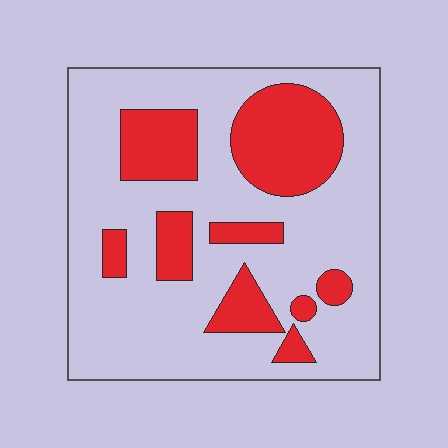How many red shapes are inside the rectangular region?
9.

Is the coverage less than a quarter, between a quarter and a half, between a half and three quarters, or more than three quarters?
Between a quarter and a half.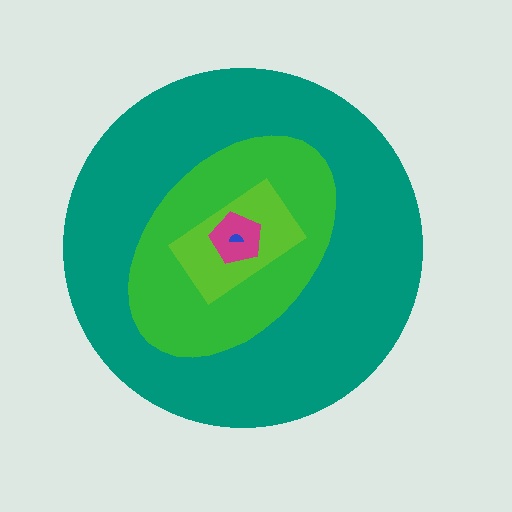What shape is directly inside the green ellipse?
The lime rectangle.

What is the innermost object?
The blue semicircle.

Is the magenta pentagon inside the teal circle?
Yes.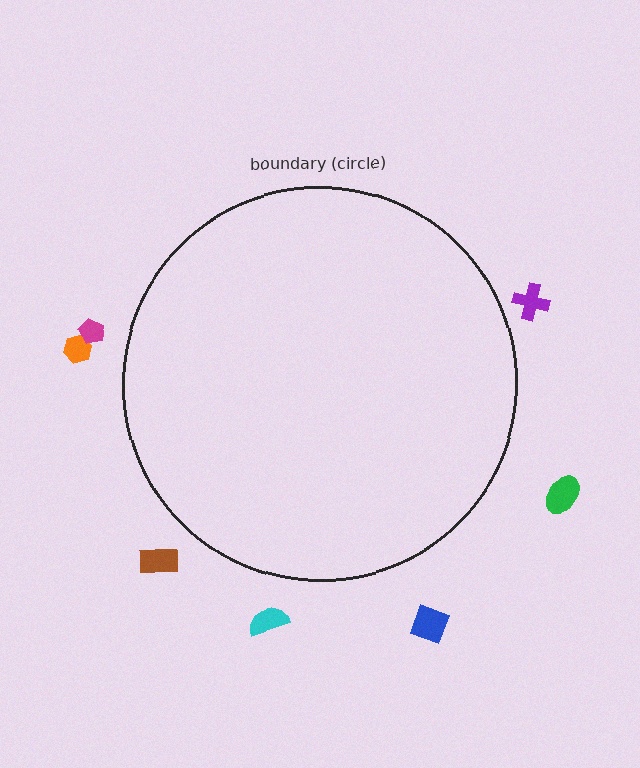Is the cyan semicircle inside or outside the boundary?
Outside.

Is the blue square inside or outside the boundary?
Outside.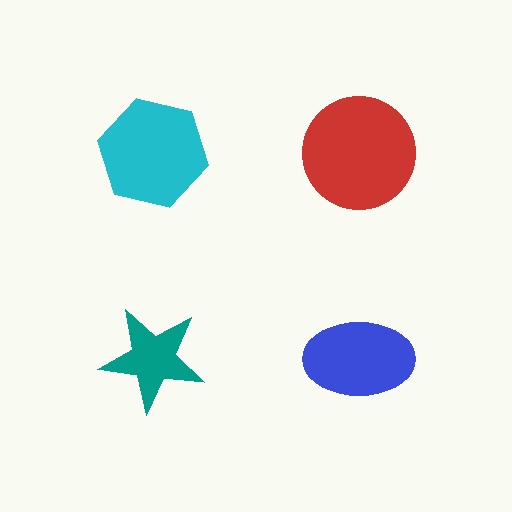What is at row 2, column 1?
A teal star.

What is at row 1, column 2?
A red circle.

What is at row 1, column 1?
A cyan hexagon.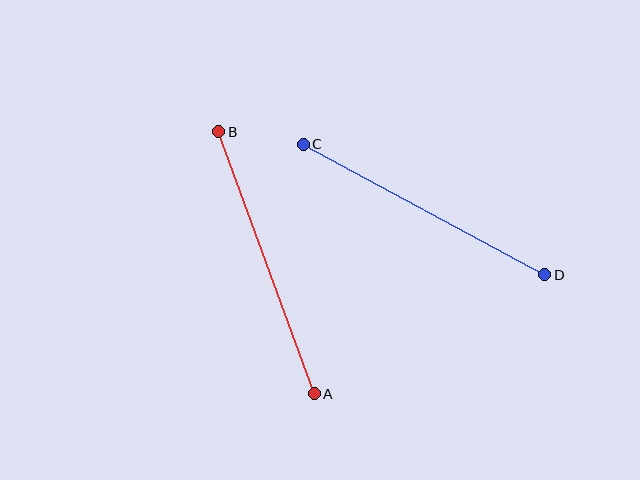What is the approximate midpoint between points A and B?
The midpoint is at approximately (267, 263) pixels.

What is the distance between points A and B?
The distance is approximately 279 pixels.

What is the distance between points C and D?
The distance is approximately 274 pixels.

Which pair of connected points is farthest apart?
Points A and B are farthest apart.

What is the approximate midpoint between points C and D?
The midpoint is at approximately (424, 209) pixels.